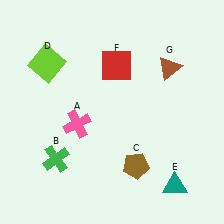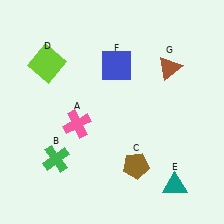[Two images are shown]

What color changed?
The square (F) changed from red in Image 1 to blue in Image 2.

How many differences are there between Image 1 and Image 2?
There is 1 difference between the two images.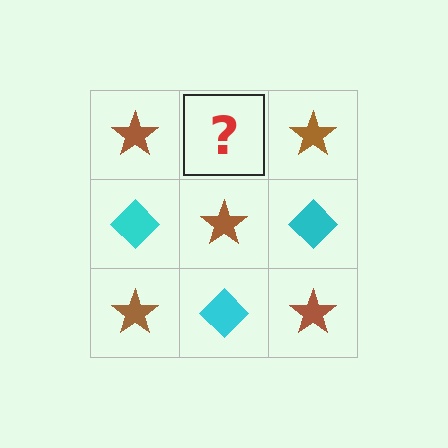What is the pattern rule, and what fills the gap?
The rule is that it alternates brown star and cyan diamond in a checkerboard pattern. The gap should be filled with a cyan diamond.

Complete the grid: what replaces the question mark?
The question mark should be replaced with a cyan diamond.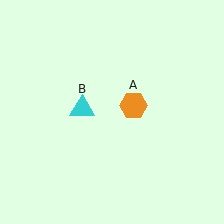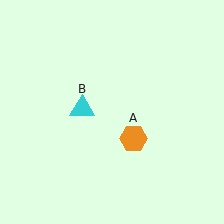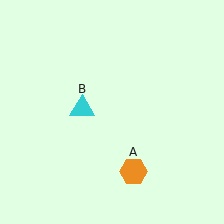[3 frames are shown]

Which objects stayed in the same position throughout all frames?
Cyan triangle (object B) remained stationary.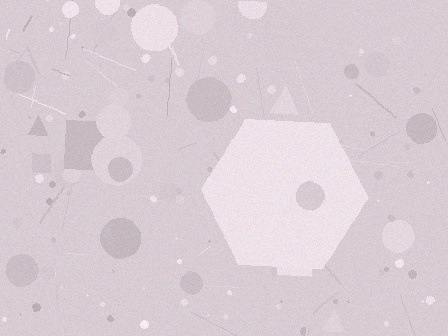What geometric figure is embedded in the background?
A hexagon is embedded in the background.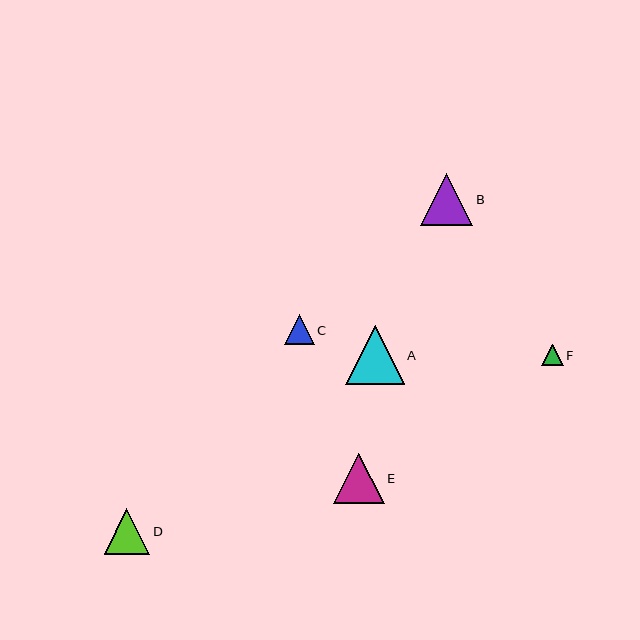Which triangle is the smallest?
Triangle F is the smallest with a size of approximately 22 pixels.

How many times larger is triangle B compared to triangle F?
Triangle B is approximately 2.4 times the size of triangle F.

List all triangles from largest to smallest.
From largest to smallest: A, B, E, D, C, F.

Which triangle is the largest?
Triangle A is the largest with a size of approximately 59 pixels.